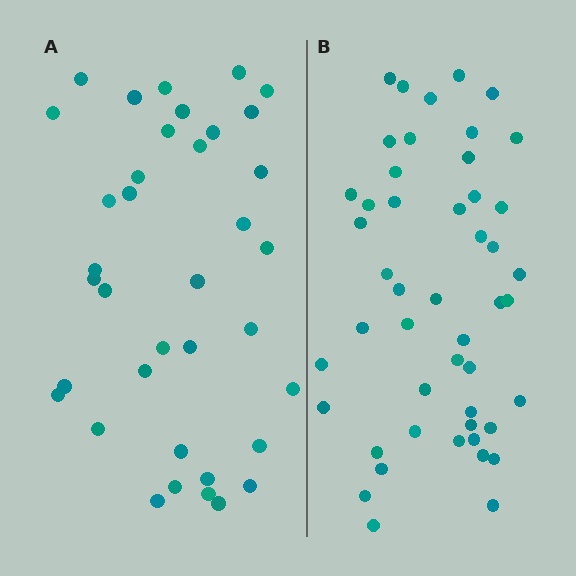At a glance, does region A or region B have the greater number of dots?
Region B (the right region) has more dots.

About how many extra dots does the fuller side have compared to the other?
Region B has roughly 12 or so more dots than region A.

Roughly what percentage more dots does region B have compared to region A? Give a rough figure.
About 30% more.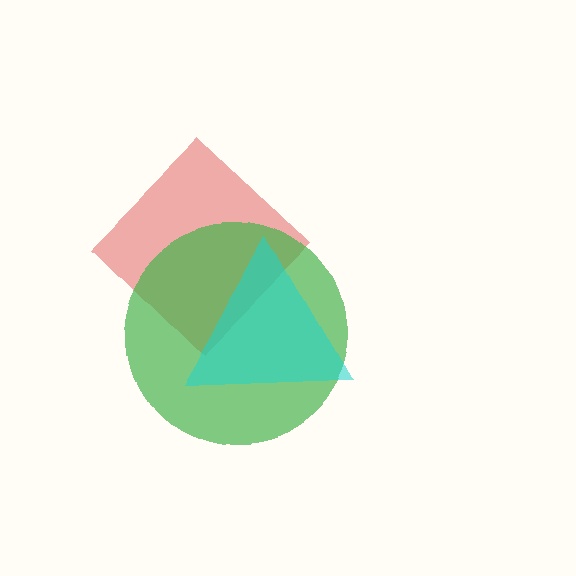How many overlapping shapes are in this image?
There are 3 overlapping shapes in the image.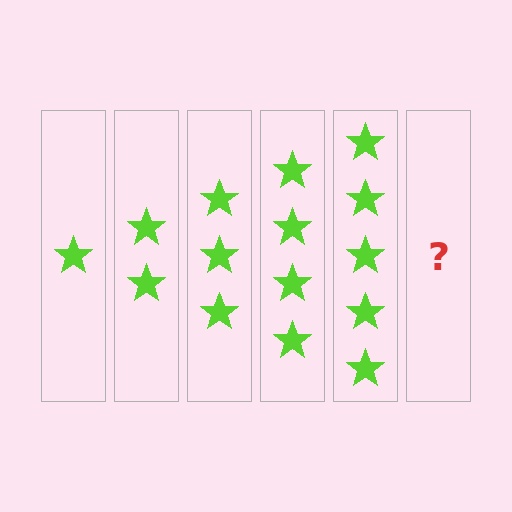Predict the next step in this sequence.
The next step is 6 stars.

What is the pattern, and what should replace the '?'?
The pattern is that each step adds one more star. The '?' should be 6 stars.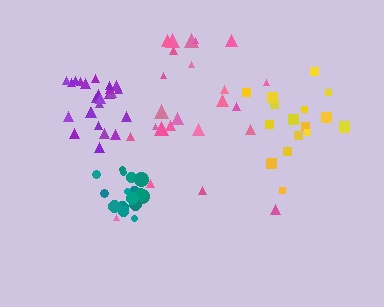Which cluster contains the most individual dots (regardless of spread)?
Purple (25).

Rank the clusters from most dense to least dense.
purple, teal, yellow, pink.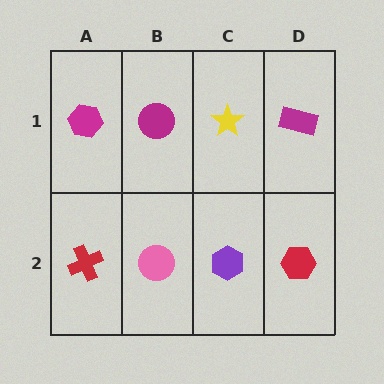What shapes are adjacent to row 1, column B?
A pink circle (row 2, column B), a magenta hexagon (row 1, column A), a yellow star (row 1, column C).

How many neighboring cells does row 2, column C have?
3.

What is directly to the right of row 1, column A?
A magenta circle.